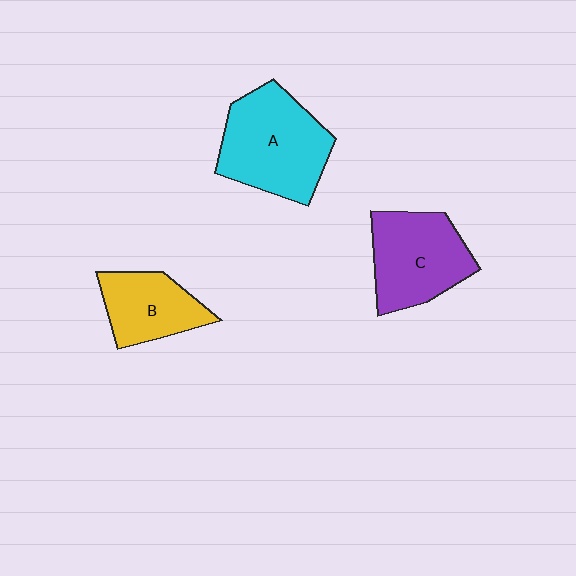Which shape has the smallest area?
Shape B (yellow).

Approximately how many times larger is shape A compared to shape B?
Approximately 1.6 times.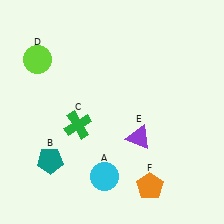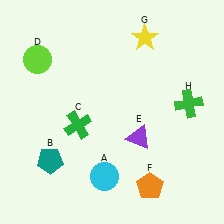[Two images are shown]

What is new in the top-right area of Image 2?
A green cross (H) was added in the top-right area of Image 2.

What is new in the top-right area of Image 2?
A yellow star (G) was added in the top-right area of Image 2.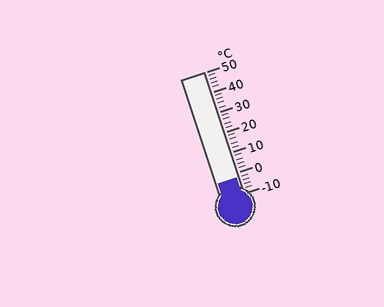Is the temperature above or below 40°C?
The temperature is below 40°C.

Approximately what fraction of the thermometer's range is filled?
The thermometer is filled to approximately 15% of its range.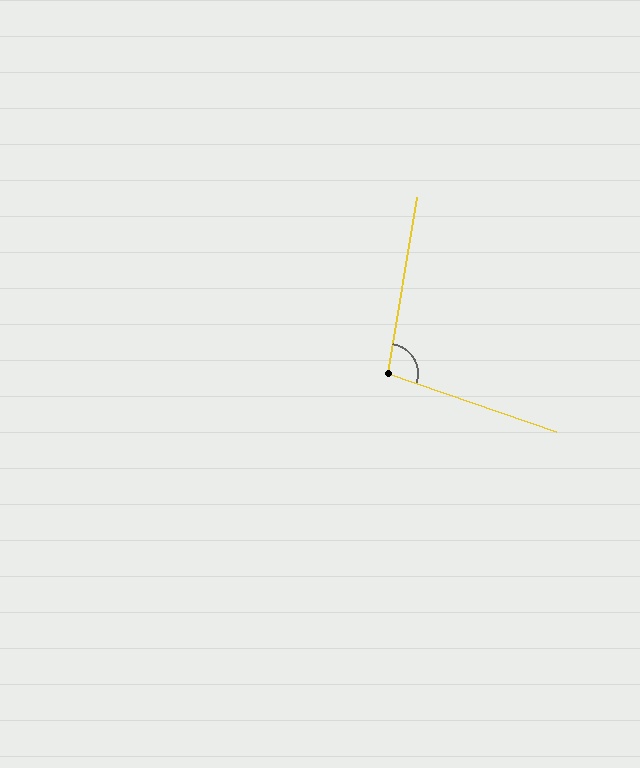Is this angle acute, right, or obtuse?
It is obtuse.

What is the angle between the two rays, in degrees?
Approximately 100 degrees.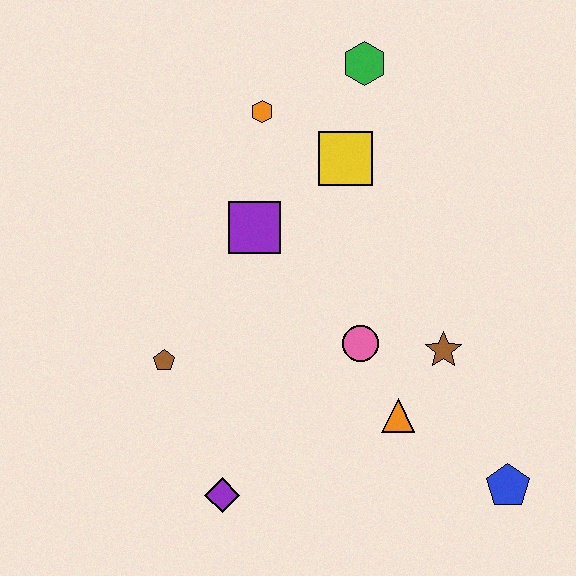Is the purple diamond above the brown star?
No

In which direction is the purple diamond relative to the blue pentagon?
The purple diamond is to the left of the blue pentagon.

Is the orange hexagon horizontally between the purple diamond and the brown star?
Yes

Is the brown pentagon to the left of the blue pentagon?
Yes